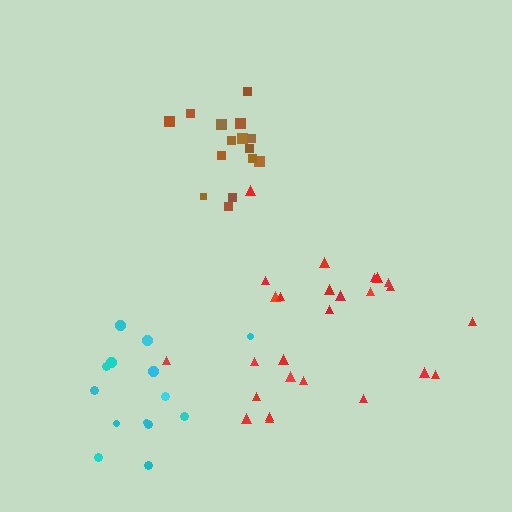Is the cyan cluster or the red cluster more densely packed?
Red.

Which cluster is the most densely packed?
Brown.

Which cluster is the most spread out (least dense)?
Cyan.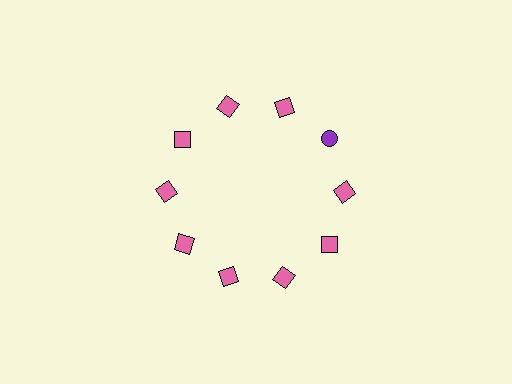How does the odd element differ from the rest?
It differs in both color (purple instead of pink) and shape (circle instead of square).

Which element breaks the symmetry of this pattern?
The purple circle at roughly the 2 o'clock position breaks the symmetry. All other shapes are pink squares.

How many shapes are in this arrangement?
There are 10 shapes arranged in a ring pattern.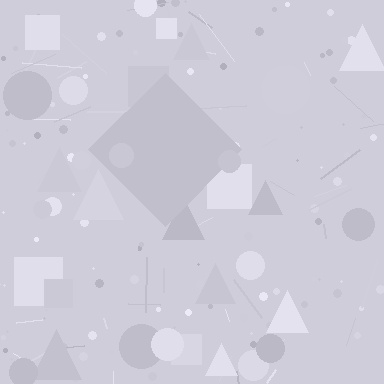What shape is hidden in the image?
A diamond is hidden in the image.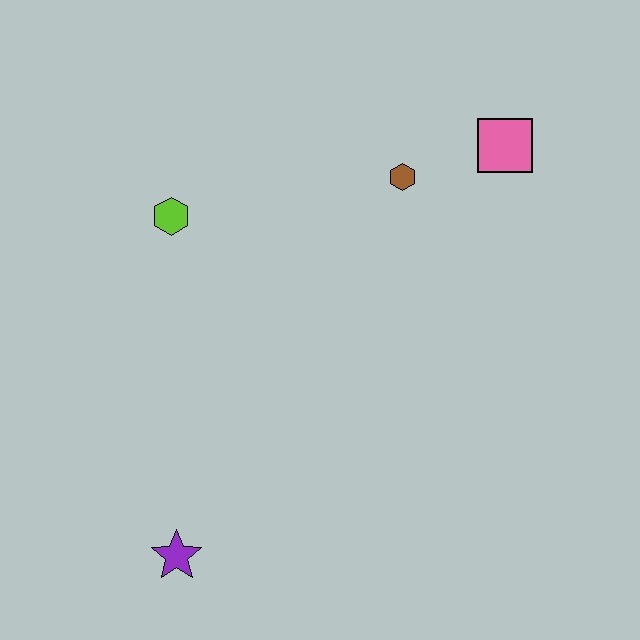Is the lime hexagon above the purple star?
Yes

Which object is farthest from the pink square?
The purple star is farthest from the pink square.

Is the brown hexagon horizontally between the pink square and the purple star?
Yes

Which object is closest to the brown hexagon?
The pink square is closest to the brown hexagon.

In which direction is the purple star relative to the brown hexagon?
The purple star is below the brown hexagon.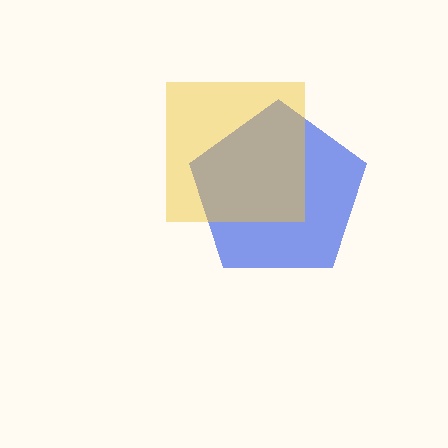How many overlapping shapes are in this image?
There are 2 overlapping shapes in the image.